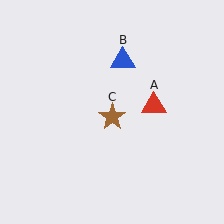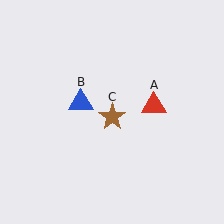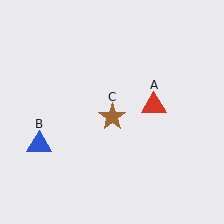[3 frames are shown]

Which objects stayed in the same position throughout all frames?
Red triangle (object A) and brown star (object C) remained stationary.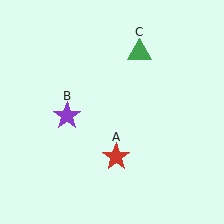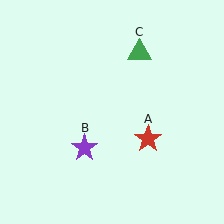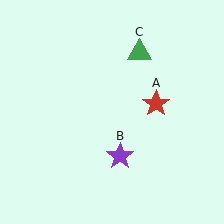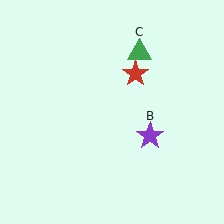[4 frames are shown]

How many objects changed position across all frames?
2 objects changed position: red star (object A), purple star (object B).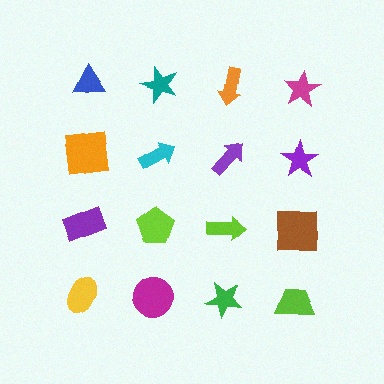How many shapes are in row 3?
4 shapes.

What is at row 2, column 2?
A cyan arrow.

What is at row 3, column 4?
A brown square.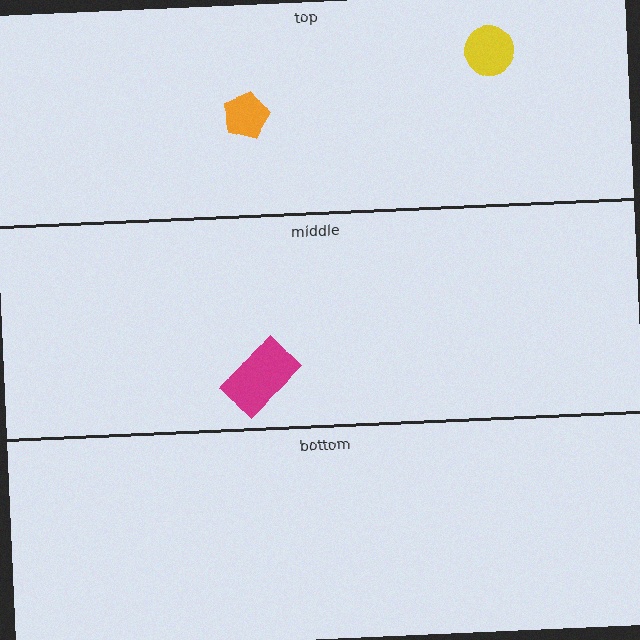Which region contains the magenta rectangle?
The middle region.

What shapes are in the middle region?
The magenta rectangle.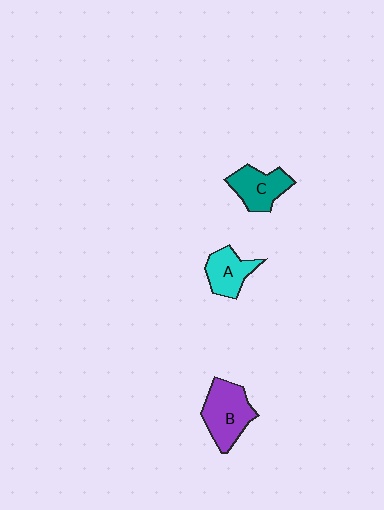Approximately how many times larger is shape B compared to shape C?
Approximately 1.3 times.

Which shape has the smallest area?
Shape A (cyan).